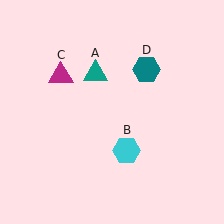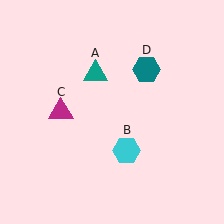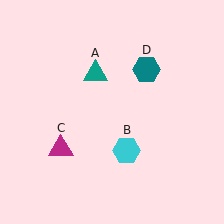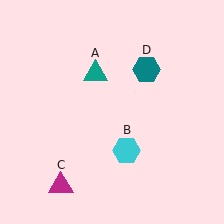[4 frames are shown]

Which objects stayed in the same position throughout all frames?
Teal triangle (object A) and cyan hexagon (object B) and teal hexagon (object D) remained stationary.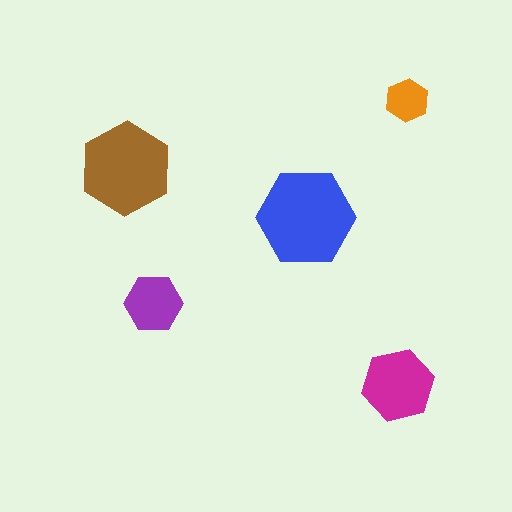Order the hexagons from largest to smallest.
the blue one, the brown one, the magenta one, the purple one, the orange one.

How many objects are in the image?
There are 5 objects in the image.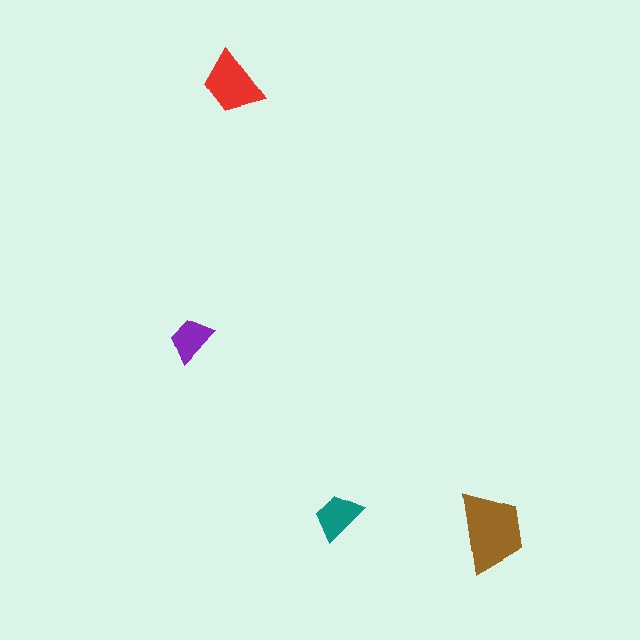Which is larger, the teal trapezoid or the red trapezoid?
The red one.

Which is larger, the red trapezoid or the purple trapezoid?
The red one.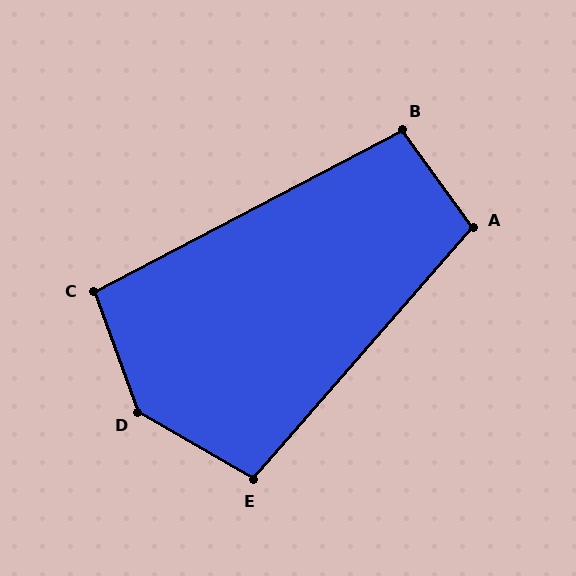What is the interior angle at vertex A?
Approximately 103 degrees (obtuse).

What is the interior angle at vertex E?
Approximately 101 degrees (obtuse).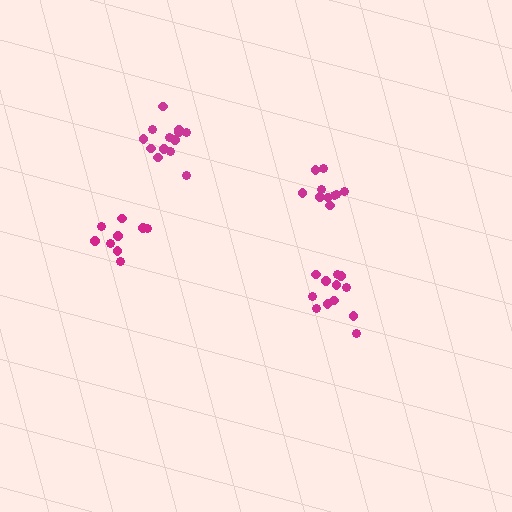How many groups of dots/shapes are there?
There are 4 groups.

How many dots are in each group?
Group 1: 9 dots, Group 2: 10 dots, Group 3: 12 dots, Group 4: 13 dots (44 total).